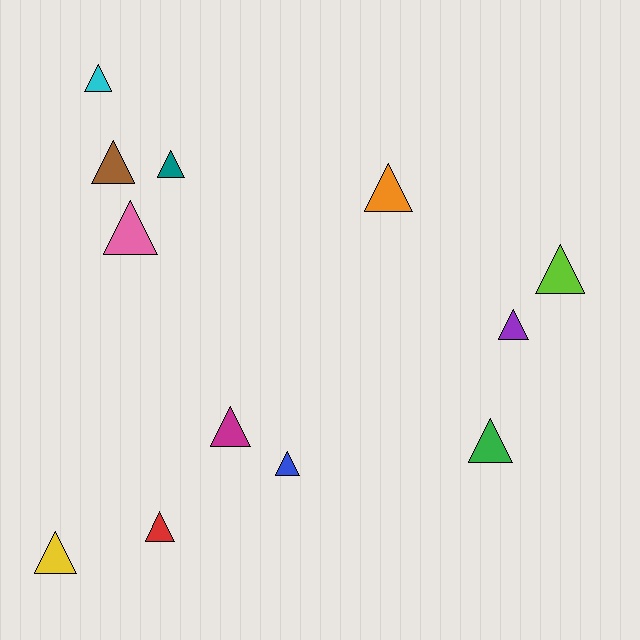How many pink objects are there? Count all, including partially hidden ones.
There is 1 pink object.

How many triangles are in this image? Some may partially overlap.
There are 12 triangles.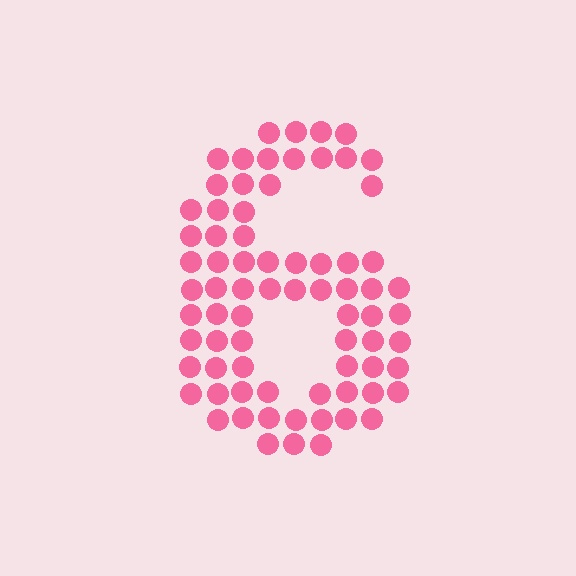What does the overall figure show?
The overall figure shows the digit 6.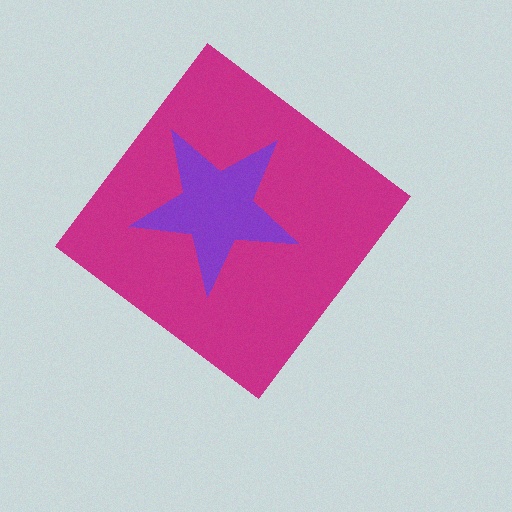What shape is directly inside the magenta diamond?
The purple star.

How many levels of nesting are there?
2.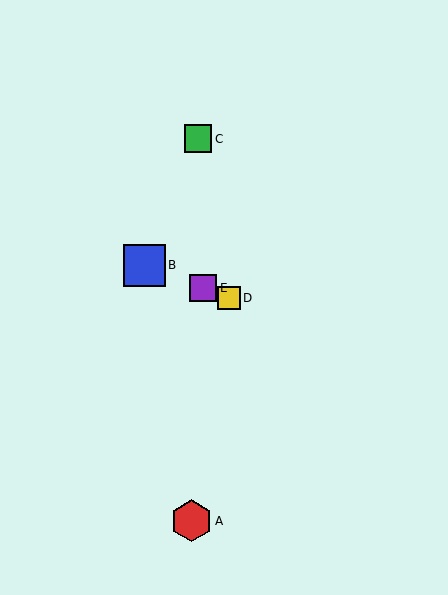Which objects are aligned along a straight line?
Objects B, D, E are aligned along a straight line.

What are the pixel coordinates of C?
Object C is at (198, 139).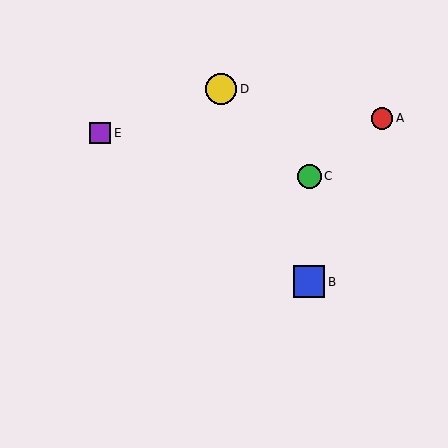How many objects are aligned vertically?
2 objects (B, C) are aligned vertically.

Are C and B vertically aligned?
Yes, both are at x≈309.